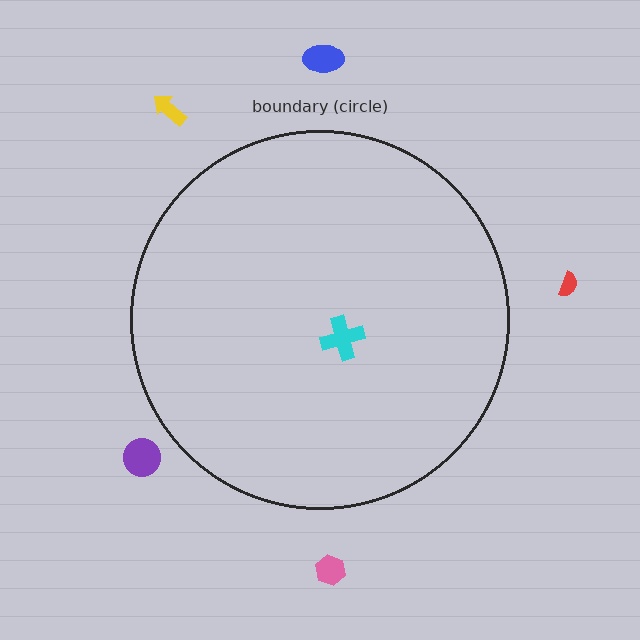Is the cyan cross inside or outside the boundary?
Inside.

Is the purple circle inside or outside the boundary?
Outside.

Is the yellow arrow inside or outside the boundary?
Outside.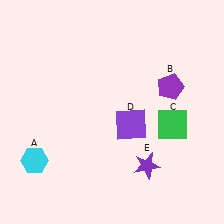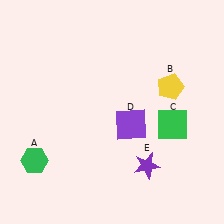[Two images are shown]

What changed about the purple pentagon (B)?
In Image 1, B is purple. In Image 2, it changed to yellow.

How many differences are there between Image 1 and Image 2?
There are 2 differences between the two images.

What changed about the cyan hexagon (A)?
In Image 1, A is cyan. In Image 2, it changed to green.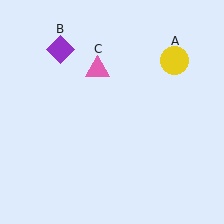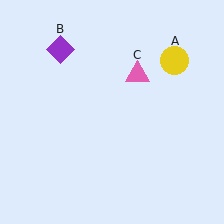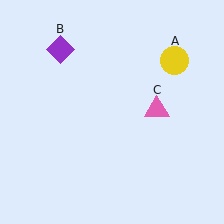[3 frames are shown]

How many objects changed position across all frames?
1 object changed position: pink triangle (object C).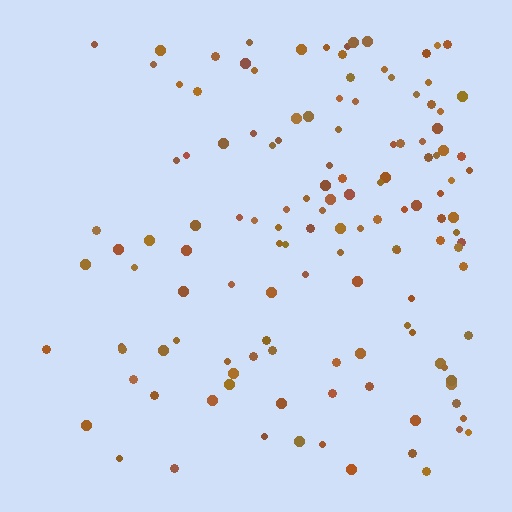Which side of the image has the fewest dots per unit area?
The left.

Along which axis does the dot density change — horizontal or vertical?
Horizontal.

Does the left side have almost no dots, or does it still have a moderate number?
Still a moderate number, just noticeably fewer than the right.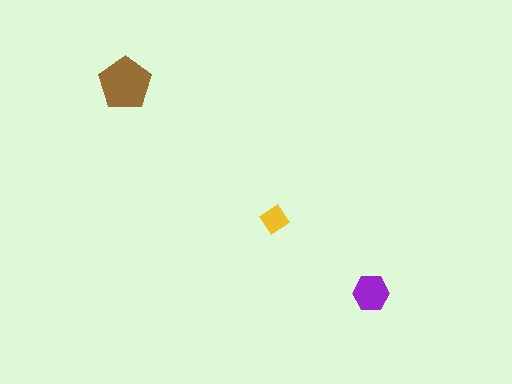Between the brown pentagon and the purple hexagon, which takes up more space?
The brown pentagon.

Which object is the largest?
The brown pentagon.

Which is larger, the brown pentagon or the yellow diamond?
The brown pentagon.